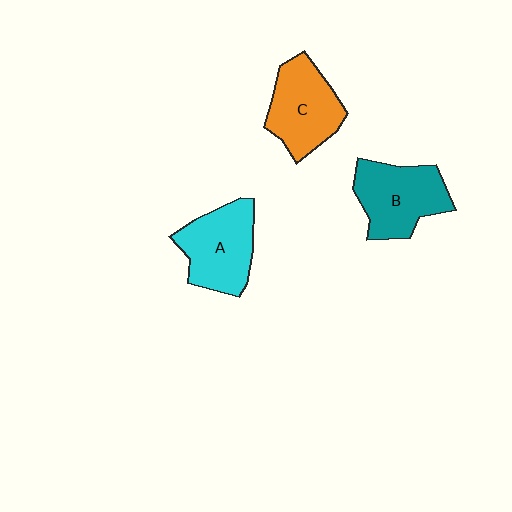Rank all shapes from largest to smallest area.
From largest to smallest: B (teal), A (cyan), C (orange).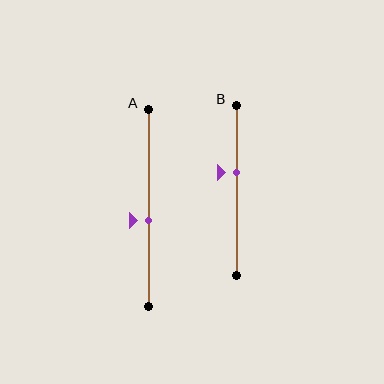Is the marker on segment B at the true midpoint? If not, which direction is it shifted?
No, the marker on segment B is shifted upward by about 11% of the segment length.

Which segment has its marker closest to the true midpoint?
Segment A has its marker closest to the true midpoint.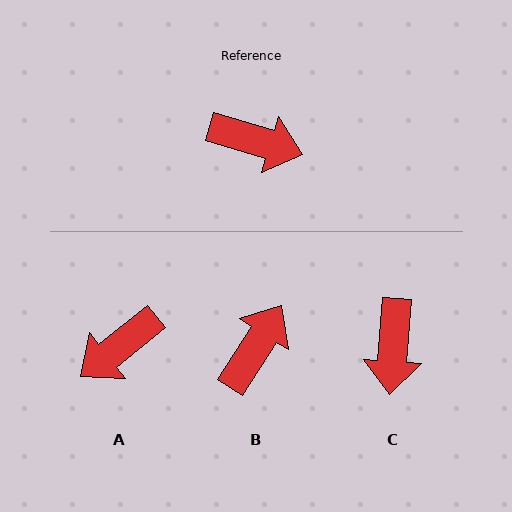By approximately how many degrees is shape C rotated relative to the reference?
Approximately 78 degrees clockwise.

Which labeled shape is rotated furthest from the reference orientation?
A, about 125 degrees away.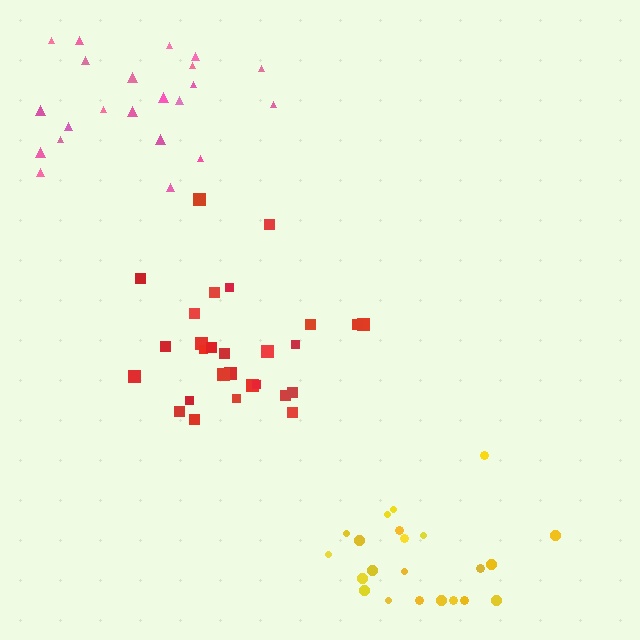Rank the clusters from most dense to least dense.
red, yellow, pink.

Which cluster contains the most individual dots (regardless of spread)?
Red (28).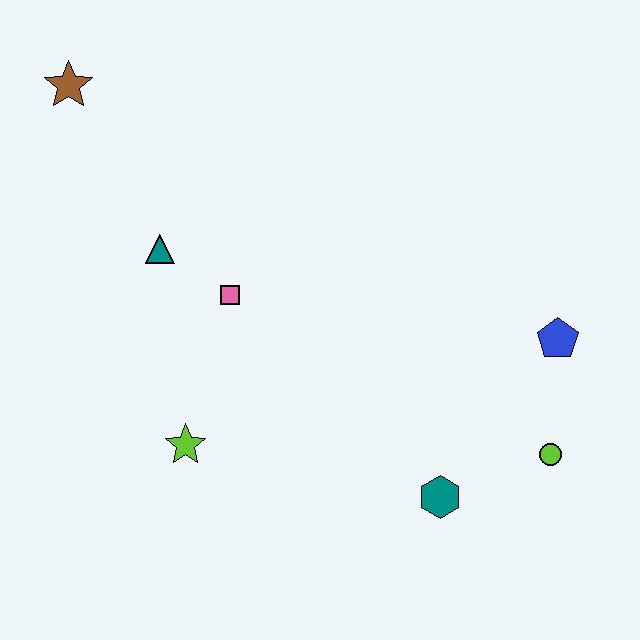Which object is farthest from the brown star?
The lime circle is farthest from the brown star.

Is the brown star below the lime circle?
No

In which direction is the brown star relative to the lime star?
The brown star is above the lime star.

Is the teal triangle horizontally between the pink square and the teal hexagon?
No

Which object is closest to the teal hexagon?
The lime circle is closest to the teal hexagon.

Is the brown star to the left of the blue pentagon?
Yes